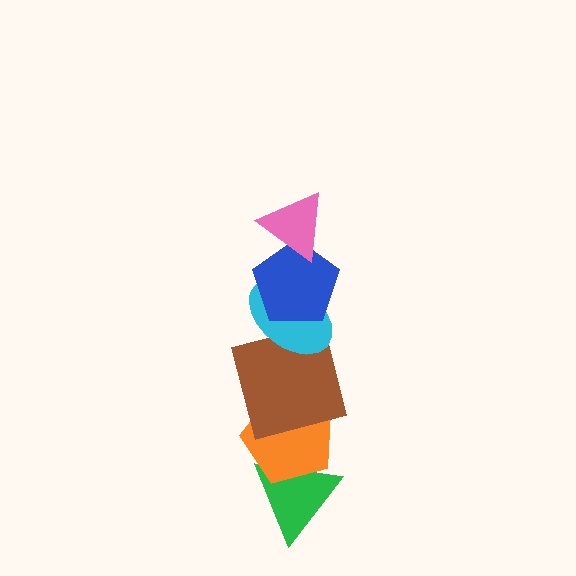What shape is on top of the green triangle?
The orange pentagon is on top of the green triangle.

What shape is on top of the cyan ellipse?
The blue pentagon is on top of the cyan ellipse.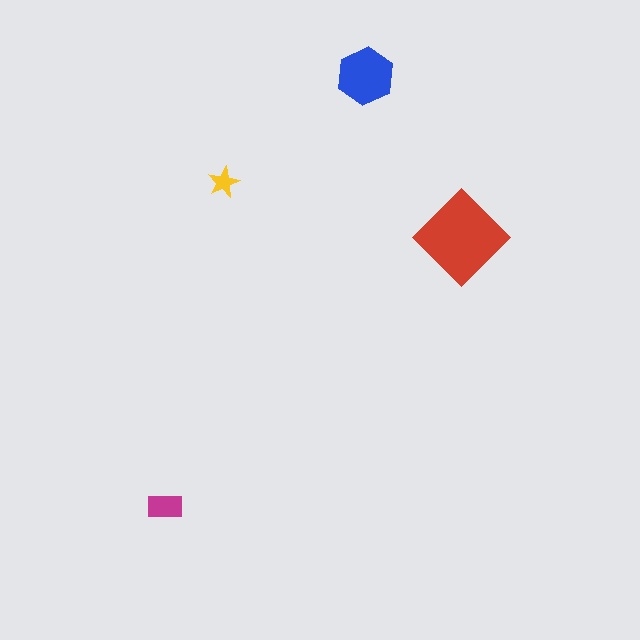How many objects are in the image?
There are 4 objects in the image.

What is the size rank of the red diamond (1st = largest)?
1st.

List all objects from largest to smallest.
The red diamond, the blue hexagon, the magenta rectangle, the yellow star.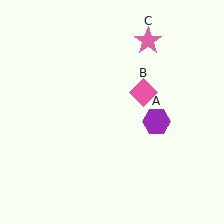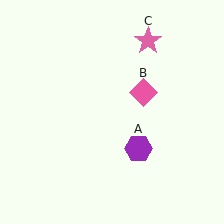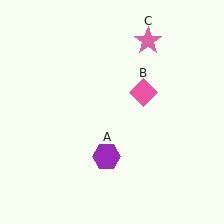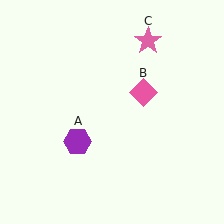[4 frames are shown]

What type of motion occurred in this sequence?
The purple hexagon (object A) rotated clockwise around the center of the scene.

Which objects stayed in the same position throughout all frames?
Pink diamond (object B) and pink star (object C) remained stationary.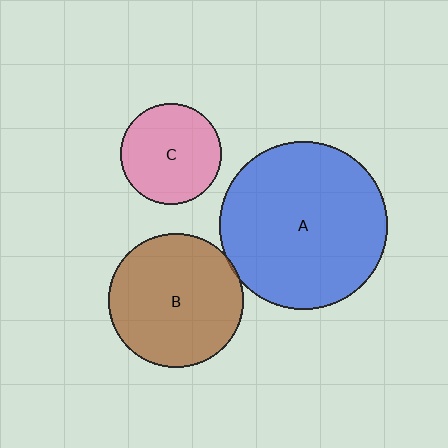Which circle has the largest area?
Circle A (blue).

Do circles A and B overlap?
Yes.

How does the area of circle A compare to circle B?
Approximately 1.6 times.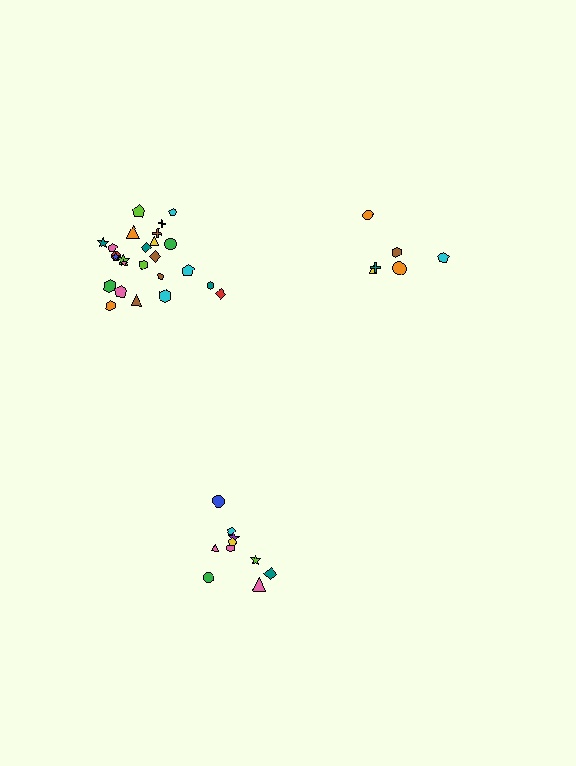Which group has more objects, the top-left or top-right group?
The top-left group.